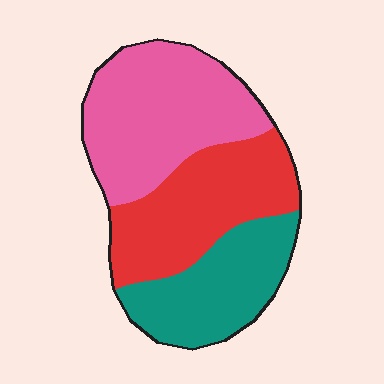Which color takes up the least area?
Teal, at roughly 25%.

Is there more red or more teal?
Red.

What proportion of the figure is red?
Red takes up about one third (1/3) of the figure.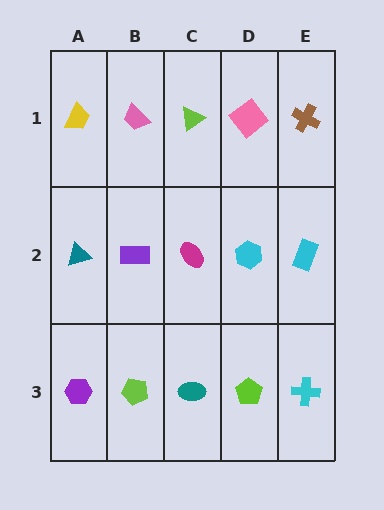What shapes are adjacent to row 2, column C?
A lime triangle (row 1, column C), a teal ellipse (row 3, column C), a purple rectangle (row 2, column B), a cyan hexagon (row 2, column D).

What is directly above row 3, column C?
A magenta ellipse.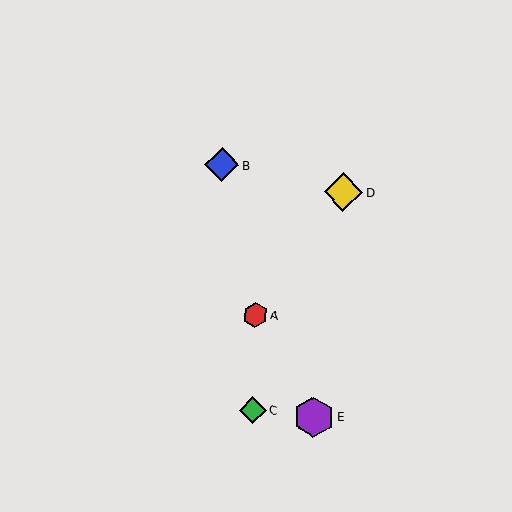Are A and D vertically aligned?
No, A is at x≈255 and D is at x≈343.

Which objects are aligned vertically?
Objects A, C are aligned vertically.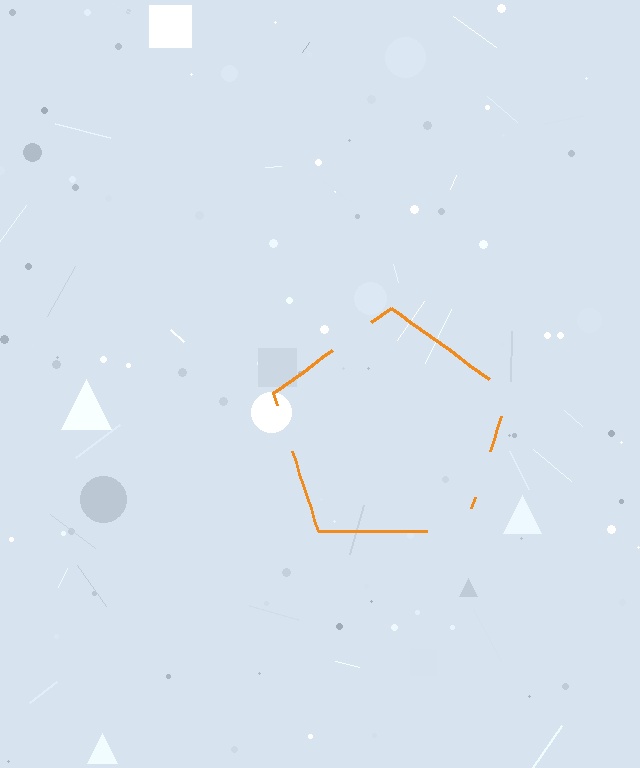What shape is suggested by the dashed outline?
The dashed outline suggests a pentagon.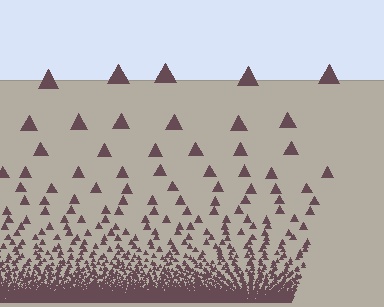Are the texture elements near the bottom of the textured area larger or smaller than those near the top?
Smaller. The gradient is inverted — elements near the bottom are smaller and denser.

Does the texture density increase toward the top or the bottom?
Density increases toward the bottom.